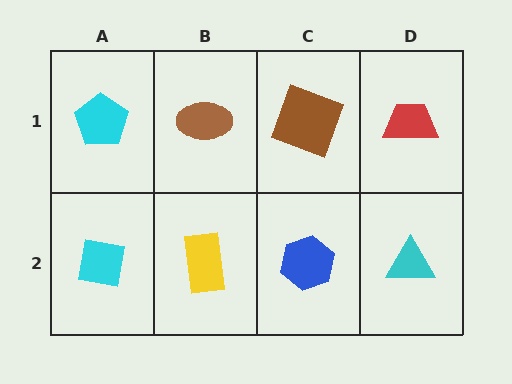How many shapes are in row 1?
4 shapes.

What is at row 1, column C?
A brown square.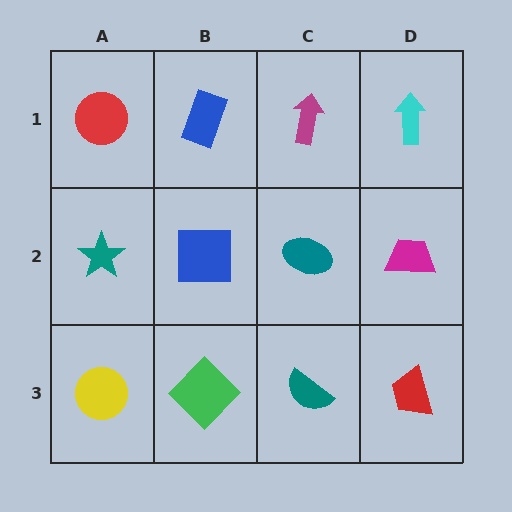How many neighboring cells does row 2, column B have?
4.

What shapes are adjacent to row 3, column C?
A teal ellipse (row 2, column C), a green diamond (row 3, column B), a red trapezoid (row 3, column D).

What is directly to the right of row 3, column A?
A green diamond.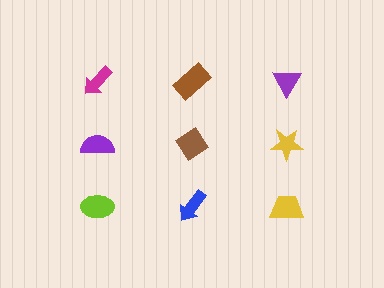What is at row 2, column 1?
A purple semicircle.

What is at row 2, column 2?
A brown diamond.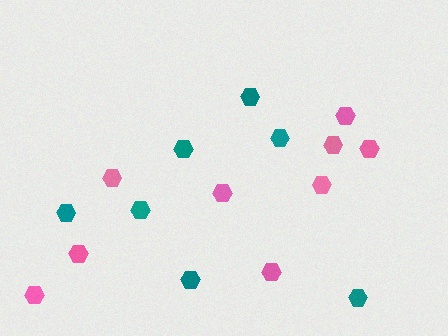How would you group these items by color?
There are 2 groups: one group of teal hexagons (7) and one group of pink hexagons (9).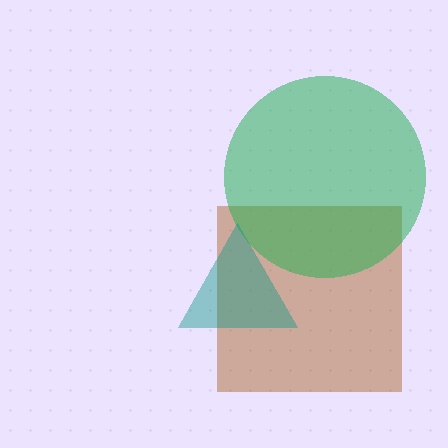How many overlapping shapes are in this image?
There are 3 overlapping shapes in the image.